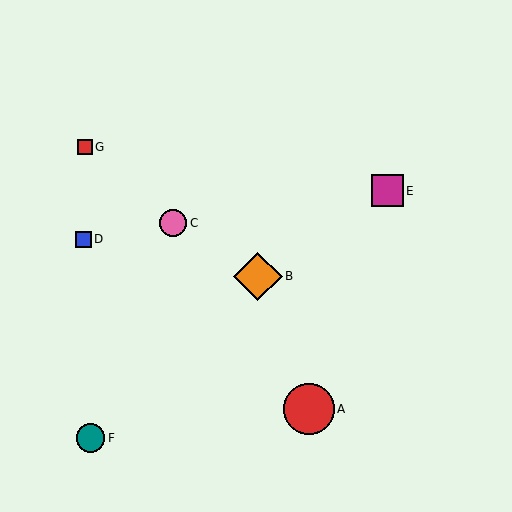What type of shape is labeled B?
Shape B is an orange diamond.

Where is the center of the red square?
The center of the red square is at (85, 147).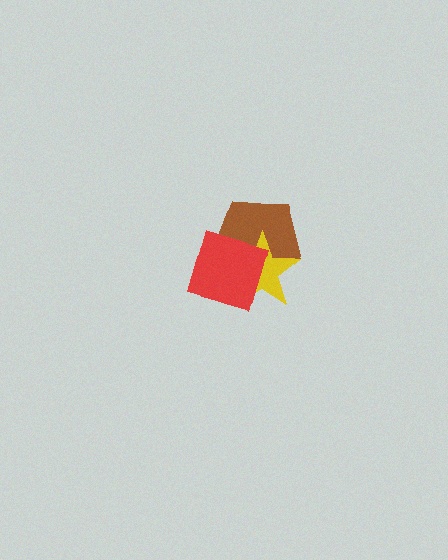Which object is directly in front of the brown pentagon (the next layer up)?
The yellow star is directly in front of the brown pentagon.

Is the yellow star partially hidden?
Yes, it is partially covered by another shape.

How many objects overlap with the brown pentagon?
2 objects overlap with the brown pentagon.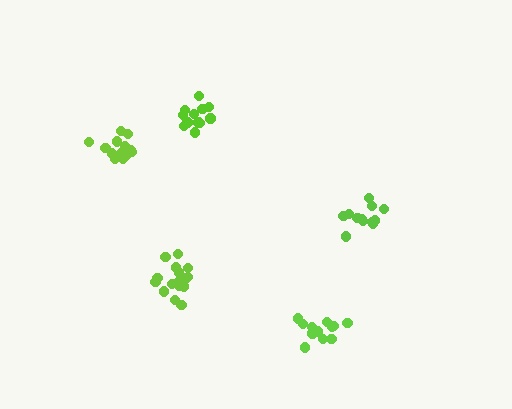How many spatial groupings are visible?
There are 5 spatial groupings.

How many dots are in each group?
Group 1: 17 dots, Group 2: 12 dots, Group 3: 12 dots, Group 4: 12 dots, Group 5: 18 dots (71 total).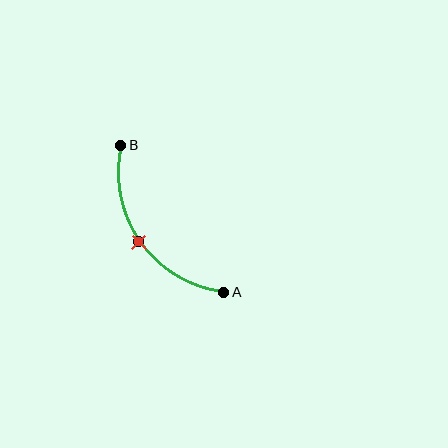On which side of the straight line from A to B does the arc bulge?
The arc bulges below and to the left of the straight line connecting A and B.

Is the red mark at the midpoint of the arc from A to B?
Yes. The red mark lies on the arc at equal arc-length from both A and B — it is the arc midpoint.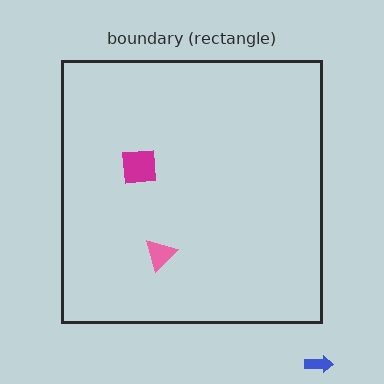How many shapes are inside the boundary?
2 inside, 1 outside.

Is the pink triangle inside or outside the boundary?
Inside.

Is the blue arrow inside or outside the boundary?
Outside.